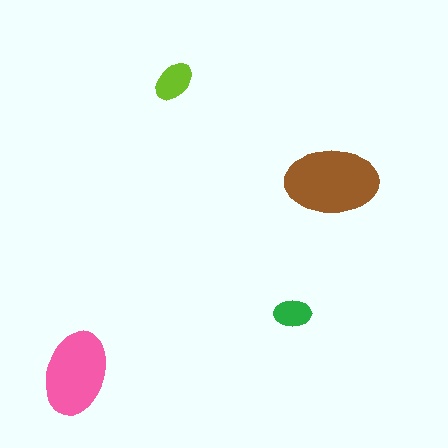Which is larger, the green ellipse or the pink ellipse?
The pink one.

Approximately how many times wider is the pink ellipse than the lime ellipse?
About 2 times wider.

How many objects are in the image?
There are 4 objects in the image.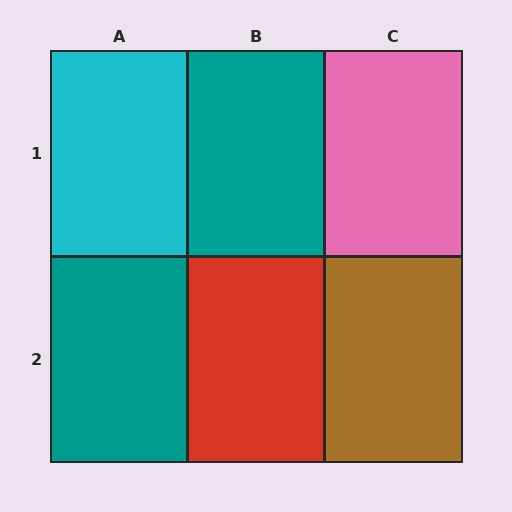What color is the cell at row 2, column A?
Teal.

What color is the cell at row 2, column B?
Red.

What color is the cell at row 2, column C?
Brown.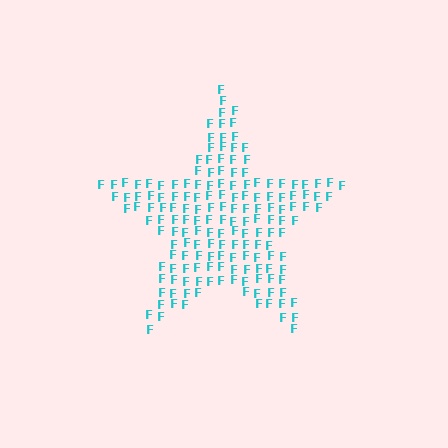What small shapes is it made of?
It is made of small letter F's.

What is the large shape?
The large shape is a star.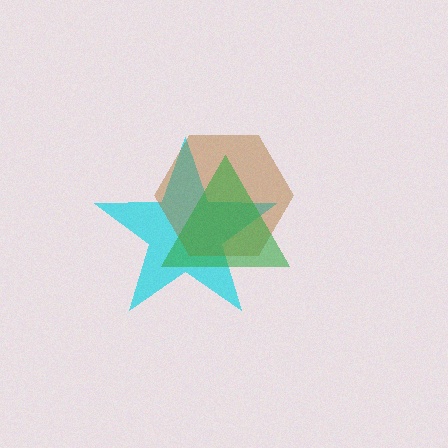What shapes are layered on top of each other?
The layered shapes are: a cyan star, a brown hexagon, a green triangle.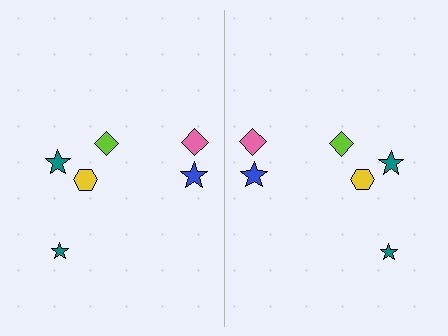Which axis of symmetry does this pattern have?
The pattern has a vertical axis of symmetry running through the center of the image.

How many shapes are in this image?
There are 12 shapes in this image.